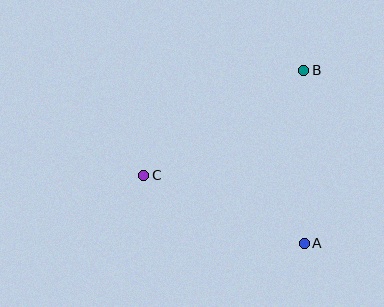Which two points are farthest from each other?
Points B and C are farthest from each other.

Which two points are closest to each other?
Points A and B are closest to each other.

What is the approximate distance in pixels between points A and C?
The distance between A and C is approximately 174 pixels.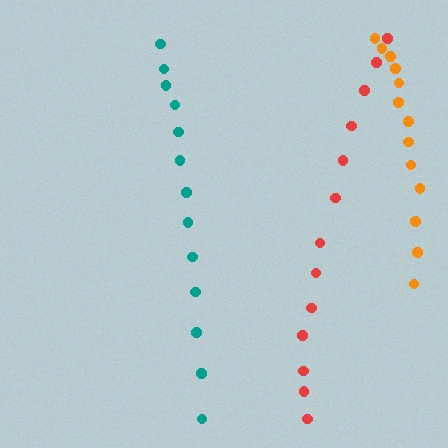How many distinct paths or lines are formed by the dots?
There are 3 distinct paths.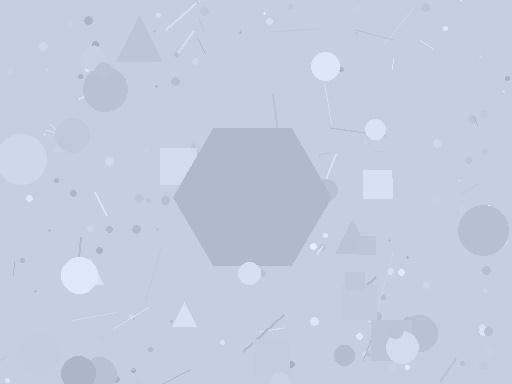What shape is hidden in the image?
A hexagon is hidden in the image.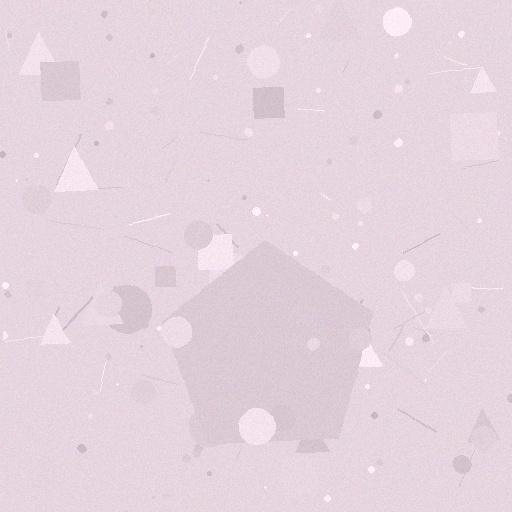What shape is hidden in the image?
A pentagon is hidden in the image.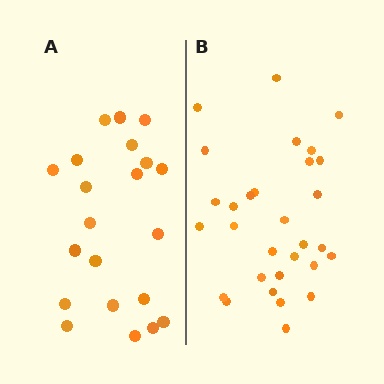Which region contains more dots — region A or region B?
Region B (the right region) has more dots.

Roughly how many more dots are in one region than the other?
Region B has roughly 8 or so more dots than region A.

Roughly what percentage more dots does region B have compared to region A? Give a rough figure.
About 45% more.